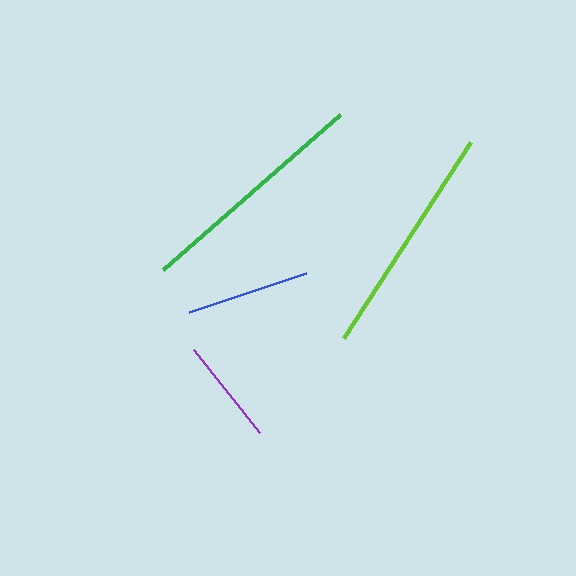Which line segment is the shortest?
The purple line is the shortest at approximately 106 pixels.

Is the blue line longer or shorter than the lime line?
The lime line is longer than the blue line.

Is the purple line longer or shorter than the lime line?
The lime line is longer than the purple line.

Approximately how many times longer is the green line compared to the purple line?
The green line is approximately 2.2 times the length of the purple line.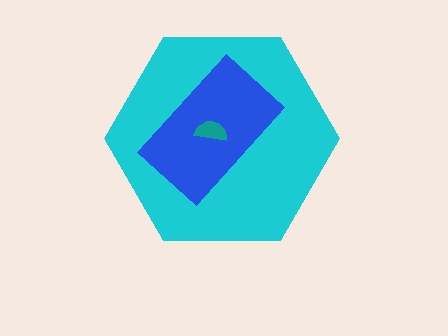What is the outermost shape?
The cyan hexagon.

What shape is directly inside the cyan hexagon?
The blue rectangle.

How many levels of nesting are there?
3.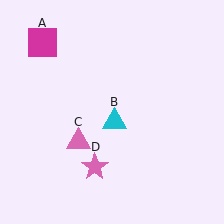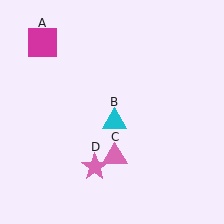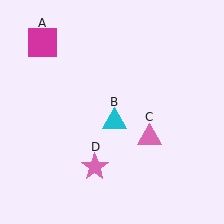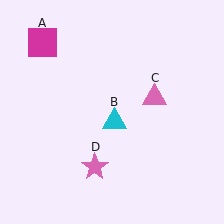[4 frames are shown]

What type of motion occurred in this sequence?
The pink triangle (object C) rotated counterclockwise around the center of the scene.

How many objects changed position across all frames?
1 object changed position: pink triangle (object C).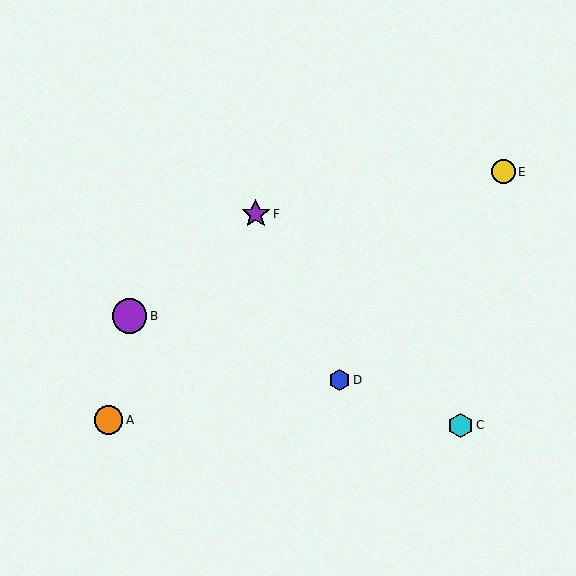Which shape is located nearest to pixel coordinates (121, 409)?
The orange circle (labeled A) at (109, 420) is nearest to that location.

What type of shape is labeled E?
Shape E is a yellow circle.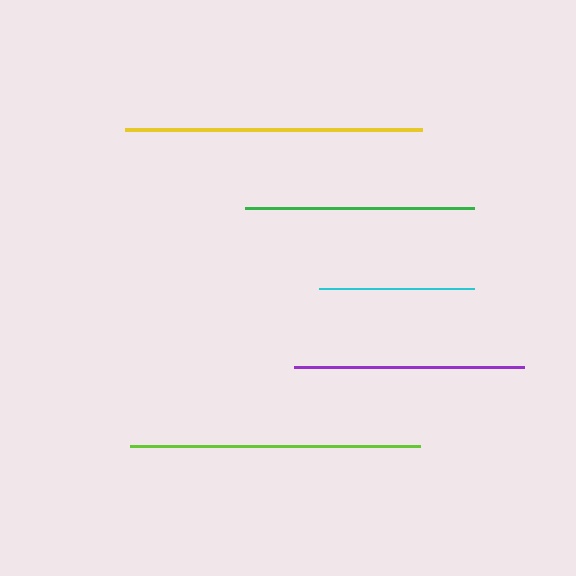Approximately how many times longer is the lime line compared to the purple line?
The lime line is approximately 1.3 times the length of the purple line.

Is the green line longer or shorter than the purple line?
The purple line is longer than the green line.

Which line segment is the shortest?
The cyan line is the shortest at approximately 155 pixels.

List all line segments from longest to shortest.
From longest to shortest: yellow, lime, purple, green, cyan.